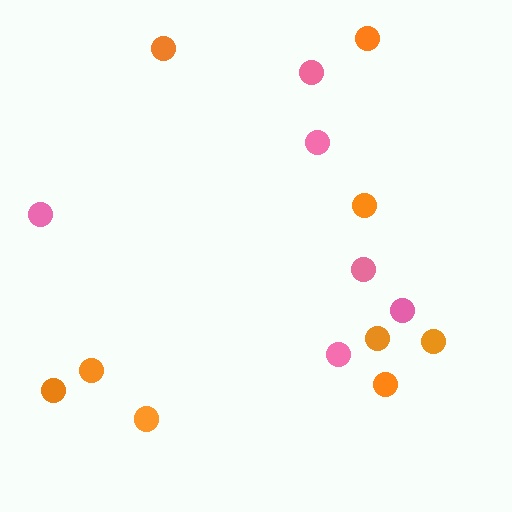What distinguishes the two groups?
There are 2 groups: one group of pink circles (6) and one group of orange circles (9).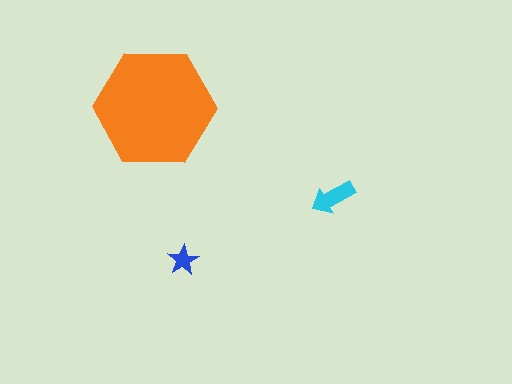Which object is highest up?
The orange hexagon is topmost.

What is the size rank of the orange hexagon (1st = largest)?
1st.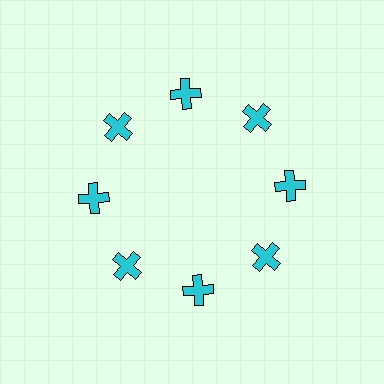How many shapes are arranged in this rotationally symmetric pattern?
There are 8 shapes, arranged in 8 groups of 1.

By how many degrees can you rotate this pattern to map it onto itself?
The pattern maps onto itself every 45 degrees of rotation.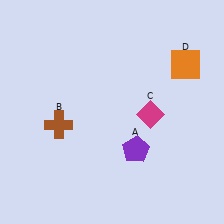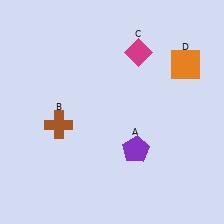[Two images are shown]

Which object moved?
The magenta diamond (C) moved up.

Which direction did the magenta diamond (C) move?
The magenta diamond (C) moved up.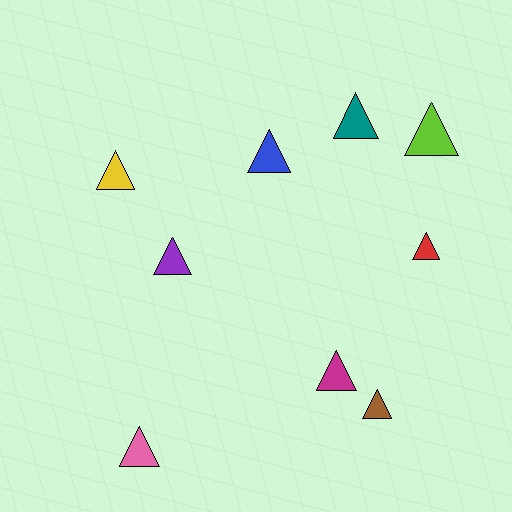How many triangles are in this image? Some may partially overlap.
There are 9 triangles.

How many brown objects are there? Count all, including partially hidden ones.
There is 1 brown object.